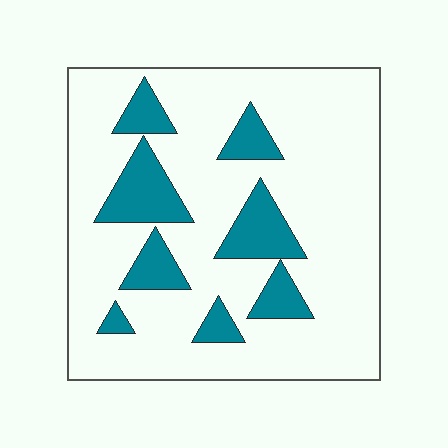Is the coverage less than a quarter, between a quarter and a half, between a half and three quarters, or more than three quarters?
Less than a quarter.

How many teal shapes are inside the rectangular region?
8.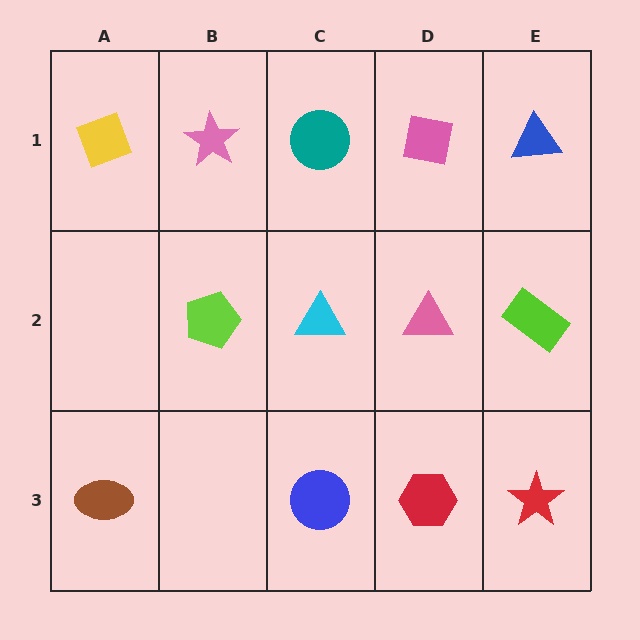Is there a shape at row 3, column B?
No, that cell is empty.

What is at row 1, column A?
A yellow diamond.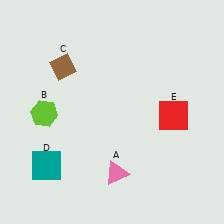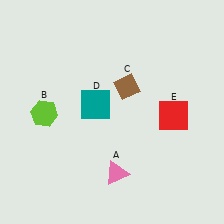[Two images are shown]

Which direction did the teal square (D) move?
The teal square (D) moved up.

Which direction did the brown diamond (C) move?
The brown diamond (C) moved right.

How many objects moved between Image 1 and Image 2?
2 objects moved between the two images.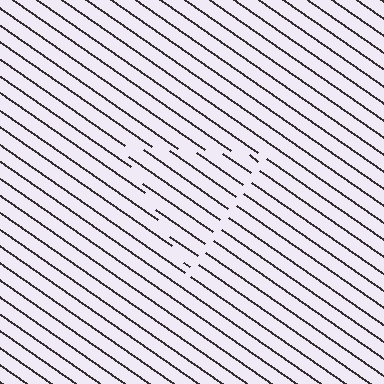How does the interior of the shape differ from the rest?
The interior of the shape contains the same grating, shifted by half a period — the contour is defined by the phase discontinuity where line-ends from the inner and outer gratings abut.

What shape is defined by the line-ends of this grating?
An illusory triangle. The interior of the shape contains the same grating, shifted by half a period — the contour is defined by the phase discontinuity where line-ends from the inner and outer gratings abut.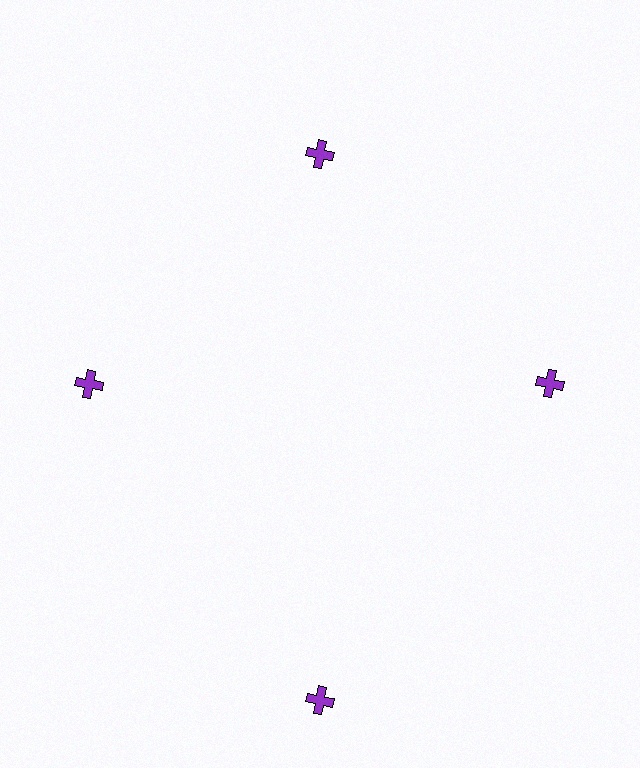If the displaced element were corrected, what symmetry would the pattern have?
It would have 4-fold rotational symmetry — the pattern would map onto itself every 90 degrees.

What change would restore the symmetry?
The symmetry would be restored by moving it inward, back onto the ring so that all 4 crosses sit at equal angles and equal distance from the center.